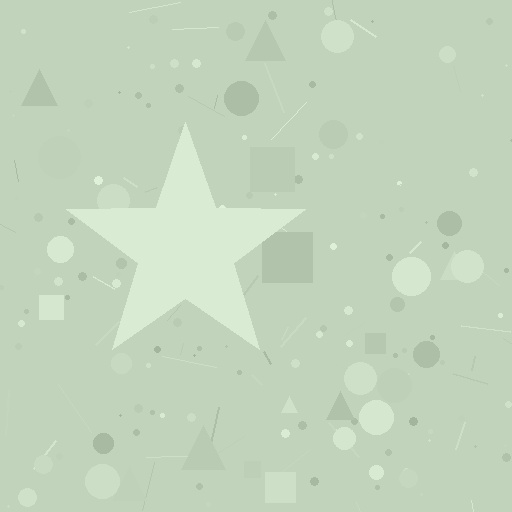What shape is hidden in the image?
A star is hidden in the image.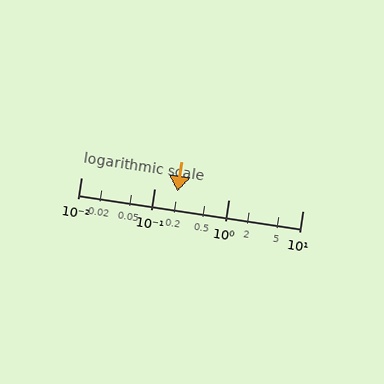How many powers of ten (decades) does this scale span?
The scale spans 3 decades, from 0.01 to 10.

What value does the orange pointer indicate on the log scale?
The pointer indicates approximately 0.2.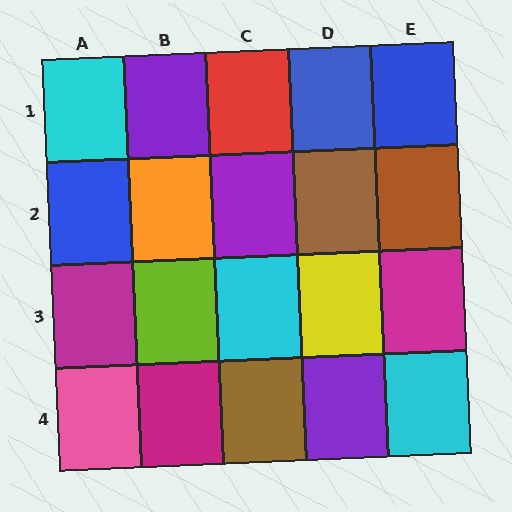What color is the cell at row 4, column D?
Purple.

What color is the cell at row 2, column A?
Blue.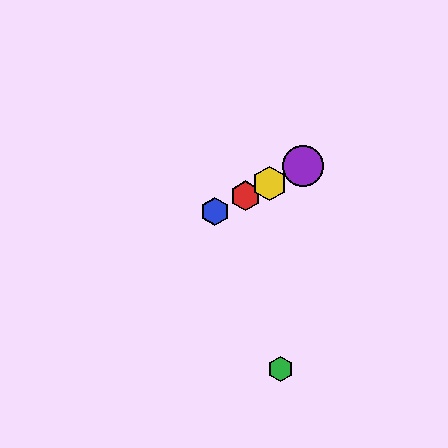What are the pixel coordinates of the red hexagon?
The red hexagon is at (246, 196).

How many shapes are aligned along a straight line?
4 shapes (the red hexagon, the blue hexagon, the yellow hexagon, the purple circle) are aligned along a straight line.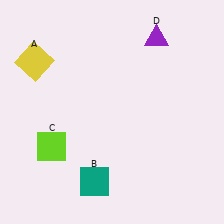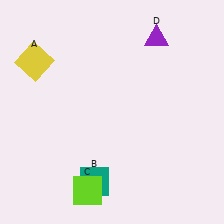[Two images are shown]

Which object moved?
The lime square (C) moved down.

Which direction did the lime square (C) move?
The lime square (C) moved down.